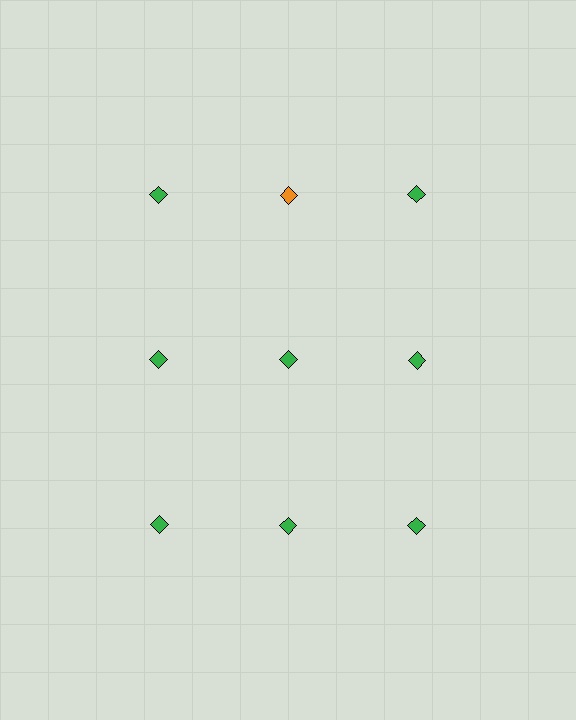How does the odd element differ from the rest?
It has a different color: orange instead of green.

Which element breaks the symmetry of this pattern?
The orange diamond in the top row, second from left column breaks the symmetry. All other shapes are green diamonds.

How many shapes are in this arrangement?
There are 9 shapes arranged in a grid pattern.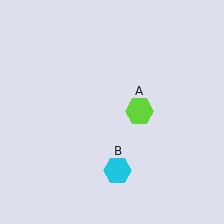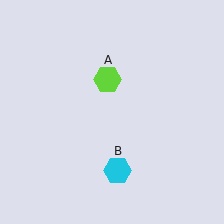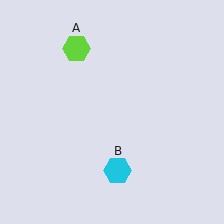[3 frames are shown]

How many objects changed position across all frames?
1 object changed position: lime hexagon (object A).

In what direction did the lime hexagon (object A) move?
The lime hexagon (object A) moved up and to the left.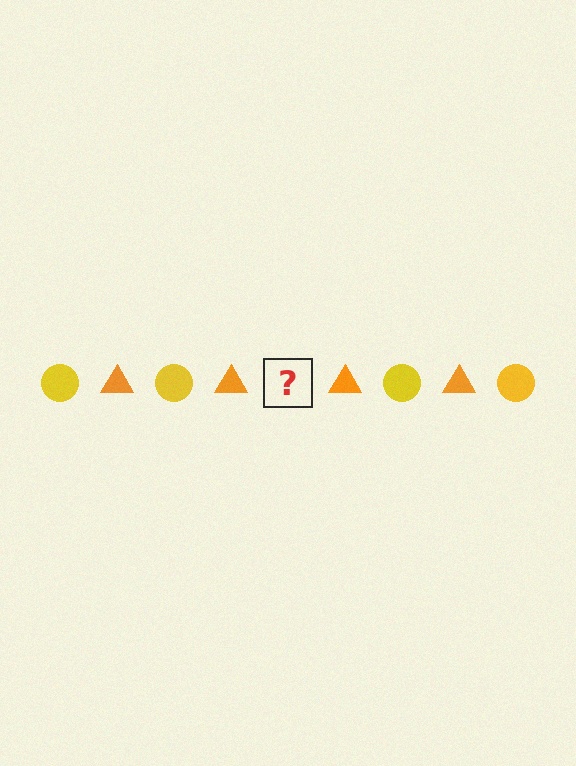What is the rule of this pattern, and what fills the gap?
The rule is that the pattern alternates between yellow circle and orange triangle. The gap should be filled with a yellow circle.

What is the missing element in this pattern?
The missing element is a yellow circle.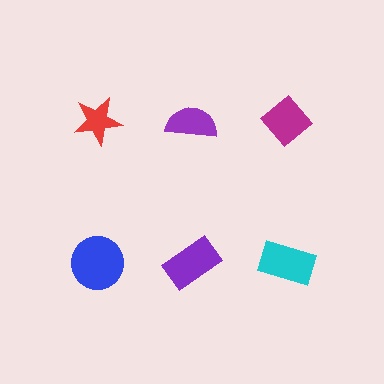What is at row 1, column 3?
A magenta diamond.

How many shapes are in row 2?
3 shapes.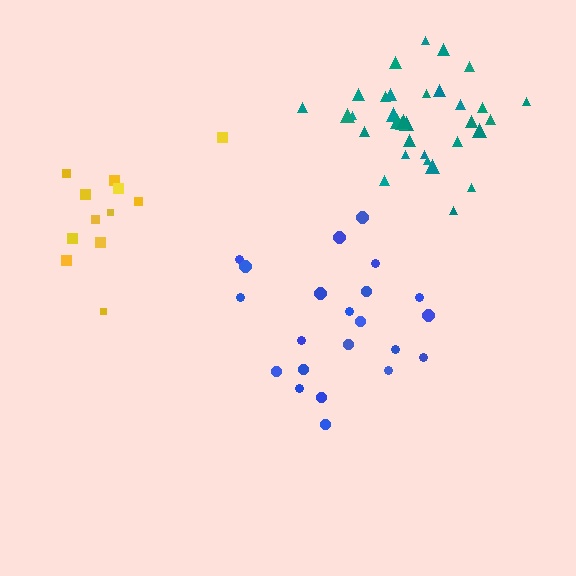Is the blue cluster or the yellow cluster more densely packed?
Yellow.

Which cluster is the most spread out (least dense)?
Blue.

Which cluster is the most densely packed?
Teal.